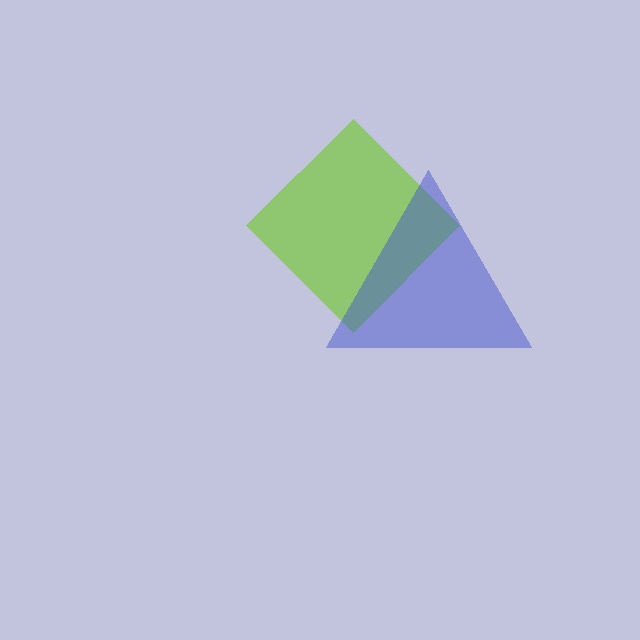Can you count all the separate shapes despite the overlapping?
Yes, there are 2 separate shapes.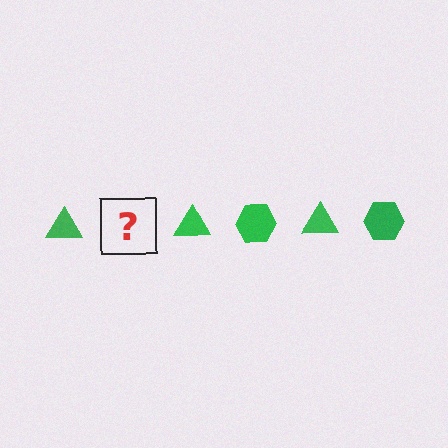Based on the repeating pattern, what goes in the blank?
The blank should be a green hexagon.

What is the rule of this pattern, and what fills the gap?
The rule is that the pattern cycles through triangle, hexagon shapes in green. The gap should be filled with a green hexagon.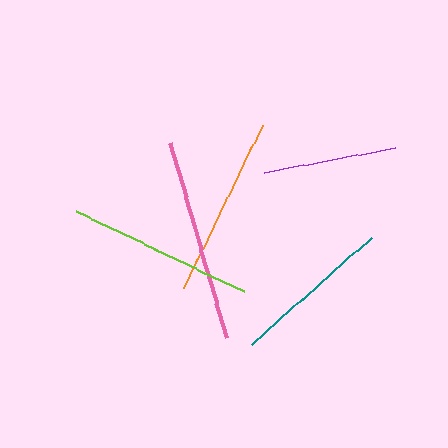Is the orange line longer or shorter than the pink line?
The pink line is longer than the orange line.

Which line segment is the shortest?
The purple line is the shortest at approximately 134 pixels.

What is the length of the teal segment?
The teal segment is approximately 161 pixels long.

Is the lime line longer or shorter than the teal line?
The lime line is longer than the teal line.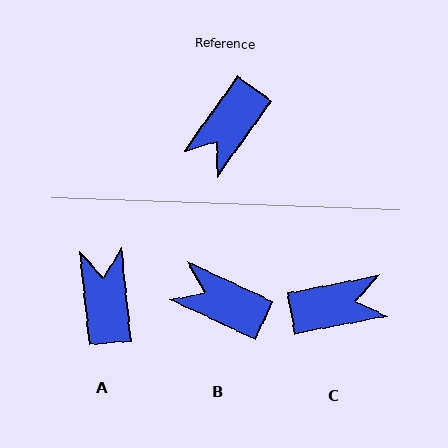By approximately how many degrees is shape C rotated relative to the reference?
Approximately 136 degrees counter-clockwise.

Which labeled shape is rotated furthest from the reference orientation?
A, about 139 degrees away.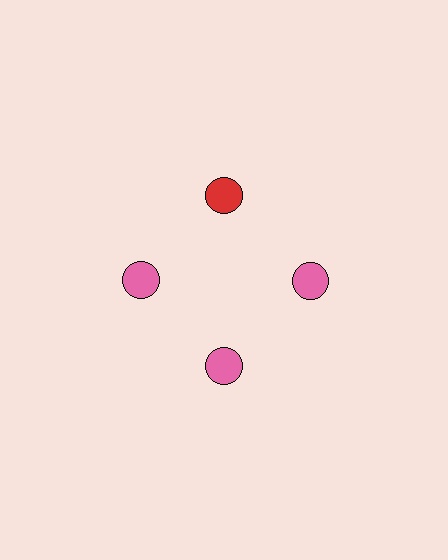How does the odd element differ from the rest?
It has a different color: red instead of pink.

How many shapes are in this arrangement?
There are 4 shapes arranged in a ring pattern.